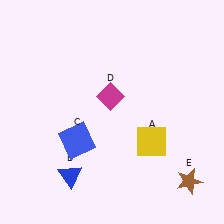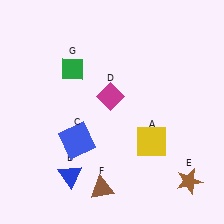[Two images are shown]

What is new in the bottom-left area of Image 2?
A brown triangle (F) was added in the bottom-left area of Image 2.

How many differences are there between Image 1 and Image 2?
There are 2 differences between the two images.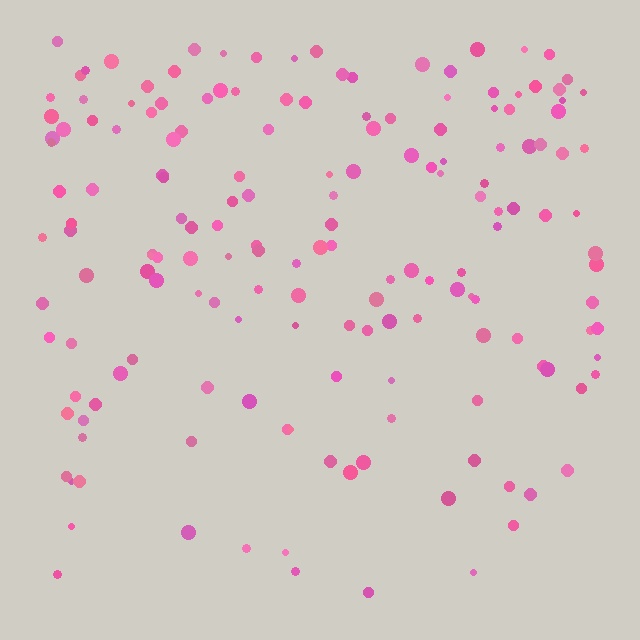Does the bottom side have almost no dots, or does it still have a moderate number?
Still a moderate number, just noticeably fewer than the top.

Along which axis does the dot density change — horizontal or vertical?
Vertical.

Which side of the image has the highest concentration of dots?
The top.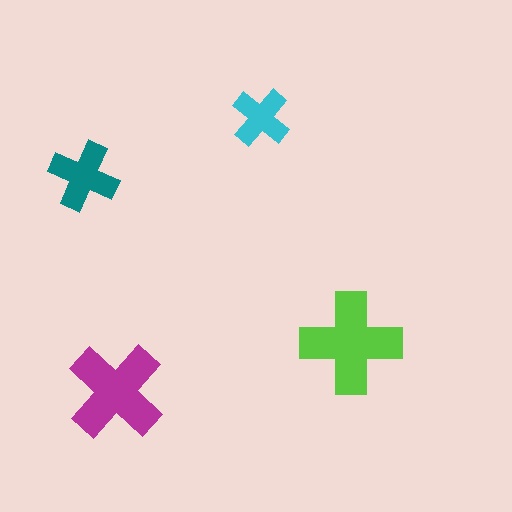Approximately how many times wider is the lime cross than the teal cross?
About 1.5 times wider.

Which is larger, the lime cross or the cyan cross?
The lime one.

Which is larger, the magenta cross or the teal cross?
The magenta one.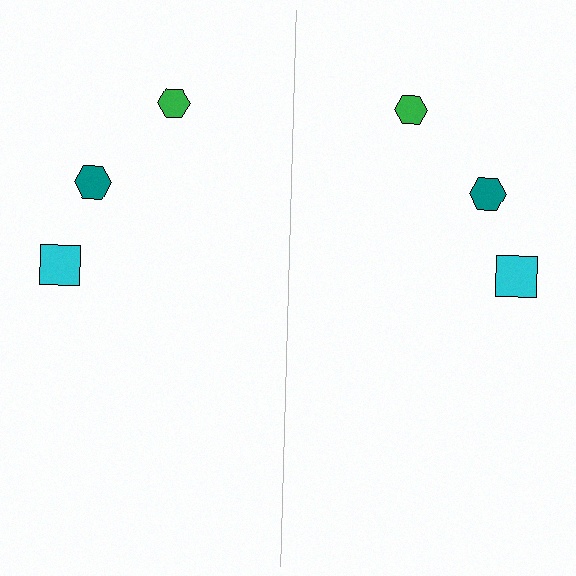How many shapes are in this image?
There are 6 shapes in this image.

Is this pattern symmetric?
Yes, this pattern has bilateral (reflection) symmetry.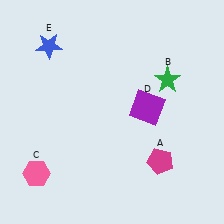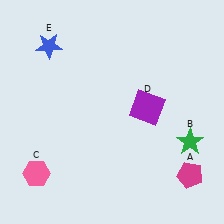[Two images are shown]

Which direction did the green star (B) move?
The green star (B) moved down.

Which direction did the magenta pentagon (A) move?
The magenta pentagon (A) moved right.